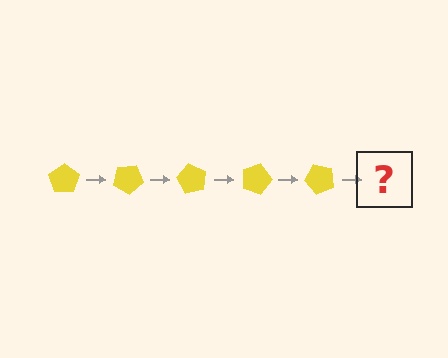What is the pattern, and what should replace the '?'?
The pattern is that the pentagon rotates 30 degrees each step. The '?' should be a yellow pentagon rotated 150 degrees.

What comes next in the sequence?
The next element should be a yellow pentagon rotated 150 degrees.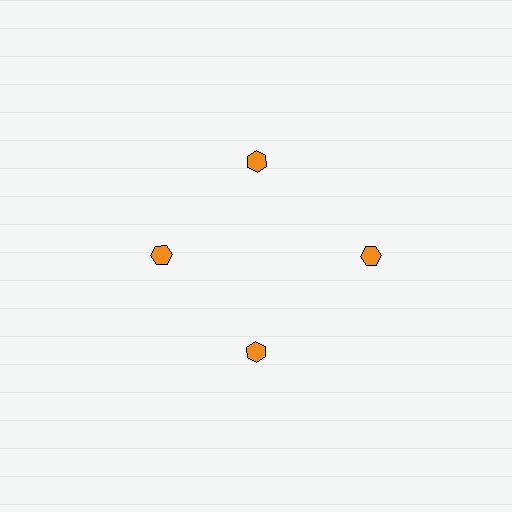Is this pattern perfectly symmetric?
No. The 4 orange hexagons are arranged in a ring, but one element near the 3 o'clock position is pushed outward from the center, breaking the 4-fold rotational symmetry.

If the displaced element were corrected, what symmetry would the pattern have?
It would have 4-fold rotational symmetry — the pattern would map onto itself every 90 degrees.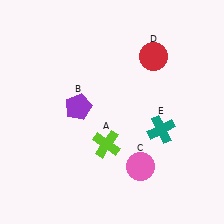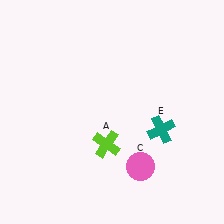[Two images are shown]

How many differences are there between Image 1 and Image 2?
There are 2 differences between the two images.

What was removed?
The purple pentagon (B), the red circle (D) were removed in Image 2.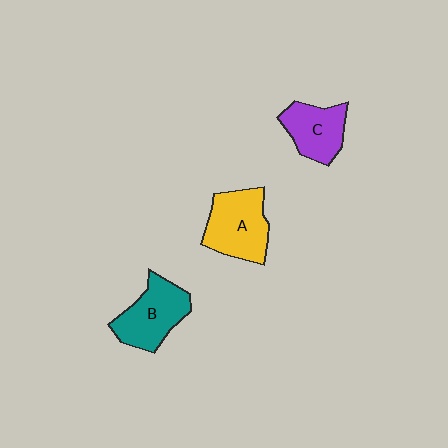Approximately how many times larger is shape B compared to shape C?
Approximately 1.2 times.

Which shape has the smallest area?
Shape C (purple).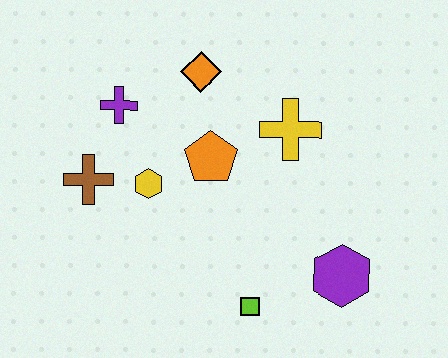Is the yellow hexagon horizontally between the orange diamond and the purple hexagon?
No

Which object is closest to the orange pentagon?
The yellow hexagon is closest to the orange pentagon.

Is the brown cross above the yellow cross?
No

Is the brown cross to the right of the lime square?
No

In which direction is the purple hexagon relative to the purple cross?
The purple hexagon is to the right of the purple cross.